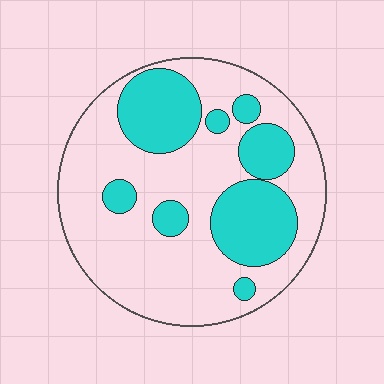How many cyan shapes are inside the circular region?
8.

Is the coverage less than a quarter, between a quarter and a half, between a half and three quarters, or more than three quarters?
Between a quarter and a half.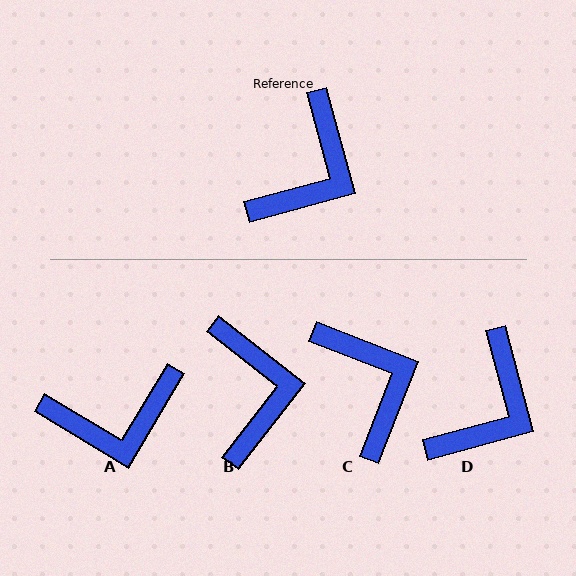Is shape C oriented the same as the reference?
No, it is off by about 54 degrees.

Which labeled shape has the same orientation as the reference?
D.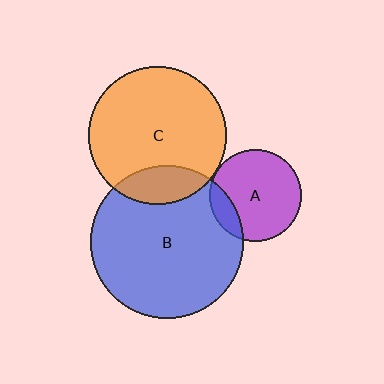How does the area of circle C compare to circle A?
Approximately 2.2 times.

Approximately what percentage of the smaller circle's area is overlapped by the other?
Approximately 5%.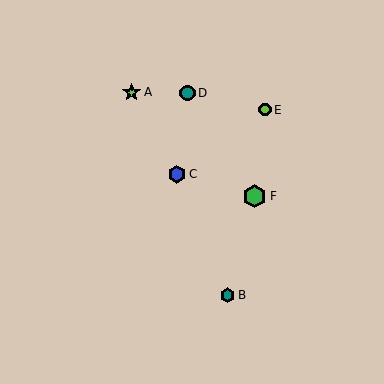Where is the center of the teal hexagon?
The center of the teal hexagon is at (227, 295).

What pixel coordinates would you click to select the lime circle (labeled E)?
Click at (265, 110) to select the lime circle E.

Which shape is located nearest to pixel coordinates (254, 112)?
The lime circle (labeled E) at (265, 110) is nearest to that location.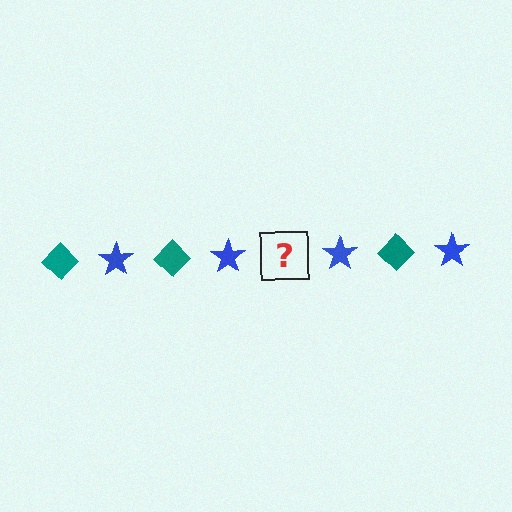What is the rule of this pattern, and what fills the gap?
The rule is that the pattern alternates between teal diamond and blue star. The gap should be filled with a teal diamond.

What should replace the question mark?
The question mark should be replaced with a teal diamond.